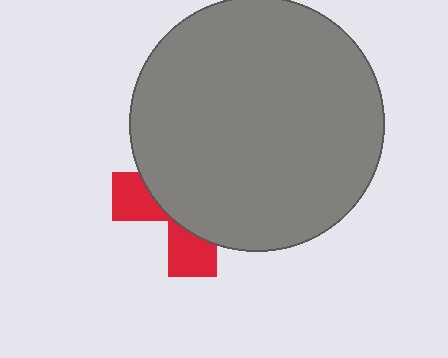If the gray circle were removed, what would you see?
You would see the complete red cross.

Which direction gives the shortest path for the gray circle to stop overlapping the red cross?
Moving toward the upper-right gives the shortest separation.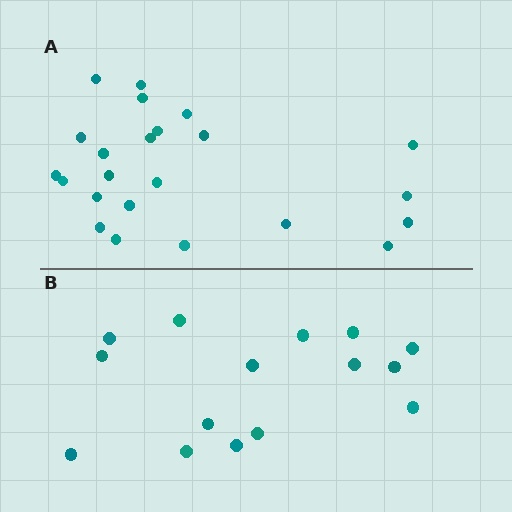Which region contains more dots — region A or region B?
Region A (the top region) has more dots.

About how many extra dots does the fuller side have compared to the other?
Region A has roughly 8 or so more dots than region B.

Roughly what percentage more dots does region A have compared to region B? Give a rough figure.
About 55% more.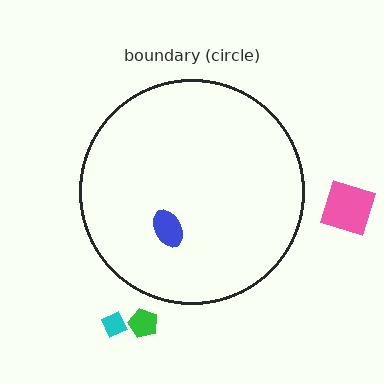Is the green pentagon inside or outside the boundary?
Outside.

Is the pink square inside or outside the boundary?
Outside.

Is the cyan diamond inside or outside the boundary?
Outside.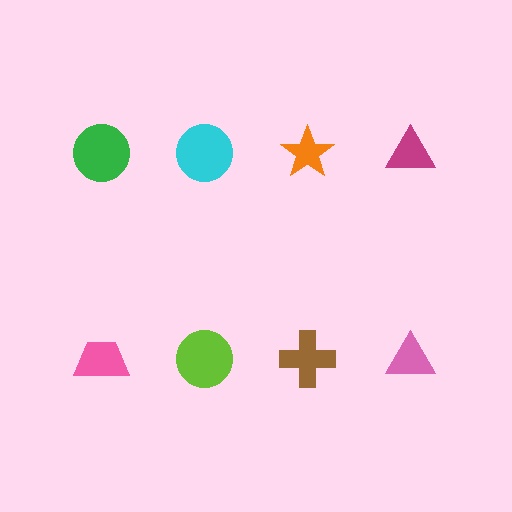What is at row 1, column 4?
A magenta triangle.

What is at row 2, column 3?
A brown cross.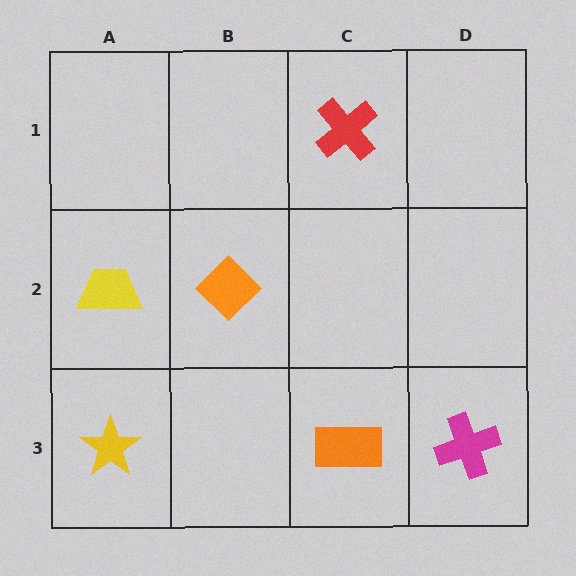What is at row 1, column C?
A red cross.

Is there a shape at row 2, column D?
No, that cell is empty.